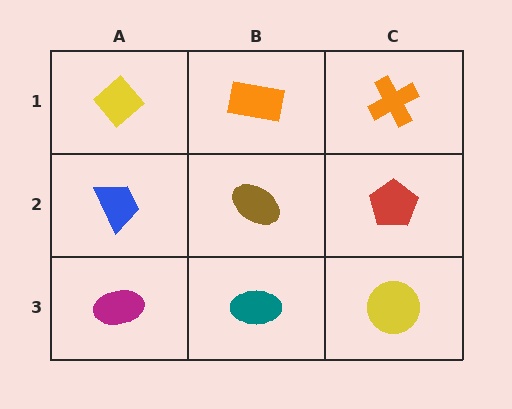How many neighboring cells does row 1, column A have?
2.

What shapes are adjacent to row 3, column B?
A brown ellipse (row 2, column B), a magenta ellipse (row 3, column A), a yellow circle (row 3, column C).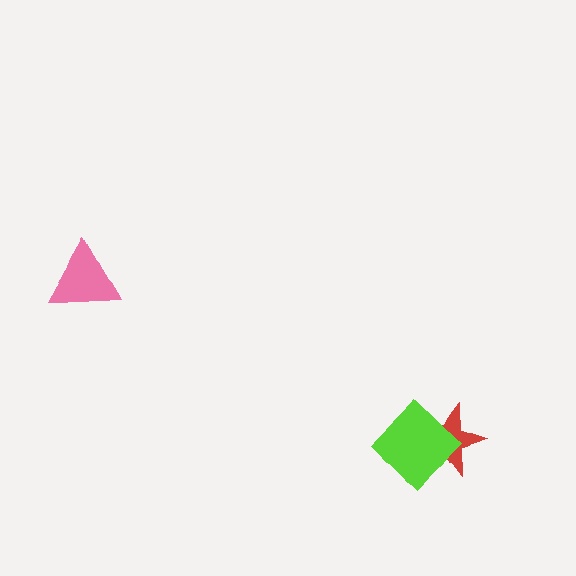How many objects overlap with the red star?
1 object overlaps with the red star.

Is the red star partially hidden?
Yes, it is partially covered by another shape.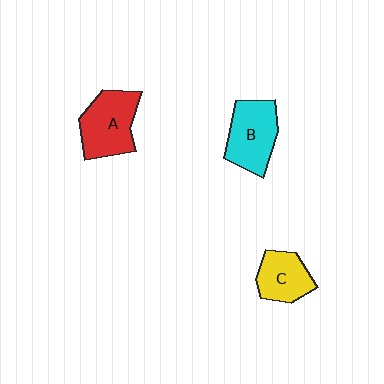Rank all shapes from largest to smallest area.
From largest to smallest: A (red), B (cyan), C (yellow).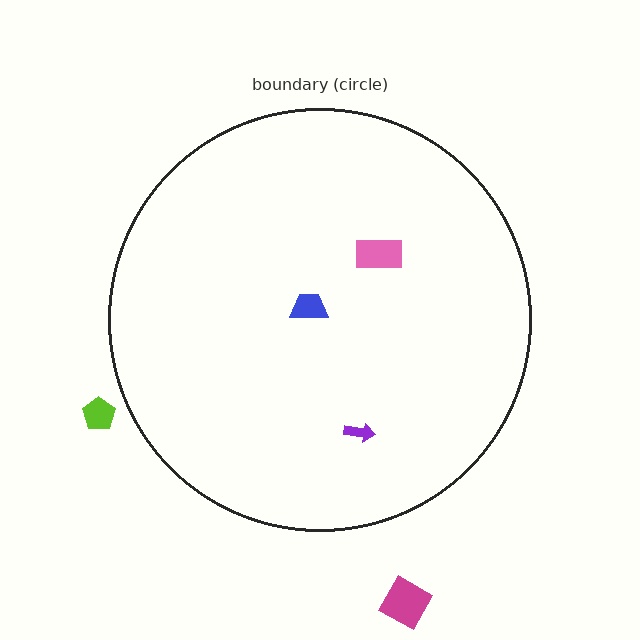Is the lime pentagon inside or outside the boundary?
Outside.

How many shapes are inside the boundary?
3 inside, 2 outside.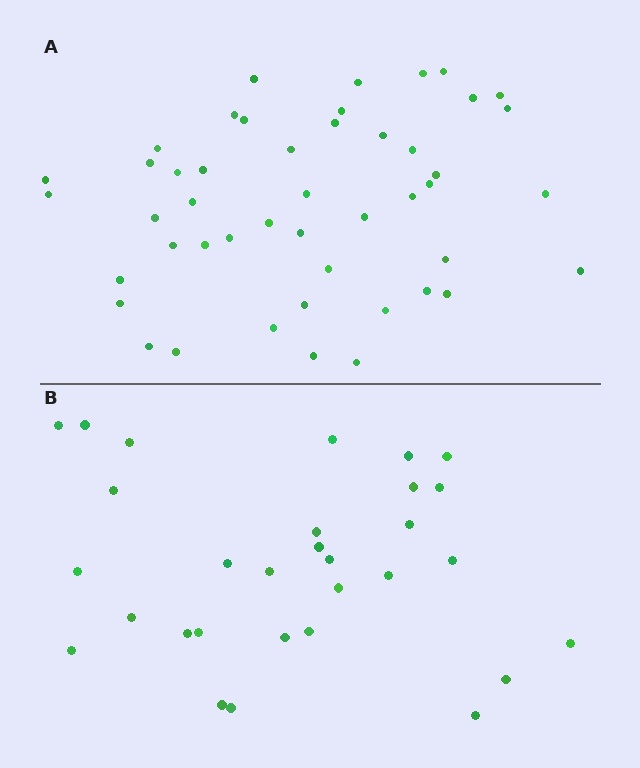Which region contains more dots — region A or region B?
Region A (the top region) has more dots.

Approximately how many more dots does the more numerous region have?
Region A has approximately 15 more dots than region B.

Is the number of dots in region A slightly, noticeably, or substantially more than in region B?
Region A has substantially more. The ratio is roughly 1.6 to 1.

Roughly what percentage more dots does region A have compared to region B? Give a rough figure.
About 55% more.